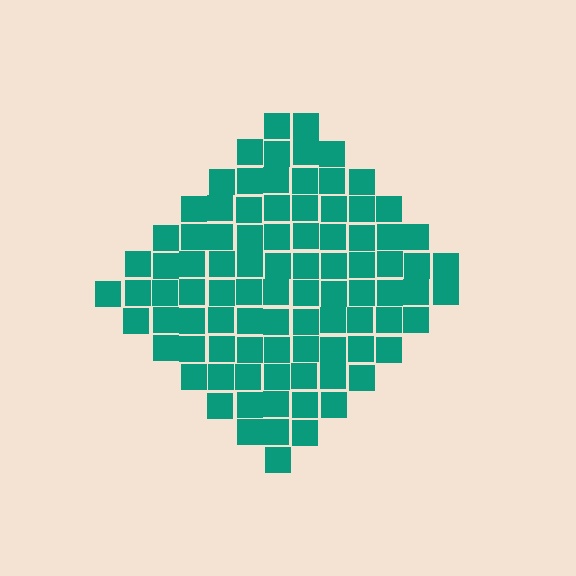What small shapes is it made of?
It is made of small squares.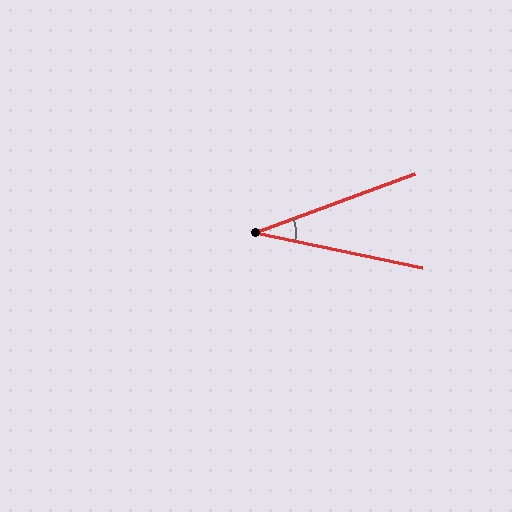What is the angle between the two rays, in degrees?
Approximately 32 degrees.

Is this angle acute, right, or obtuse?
It is acute.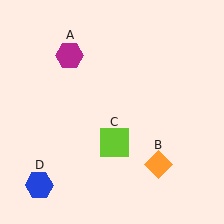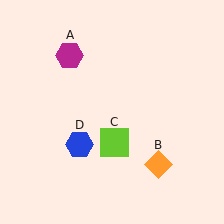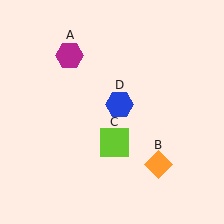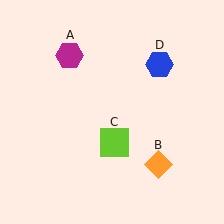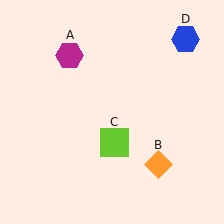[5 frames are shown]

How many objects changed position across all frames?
1 object changed position: blue hexagon (object D).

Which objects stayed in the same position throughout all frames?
Magenta hexagon (object A) and orange diamond (object B) and lime square (object C) remained stationary.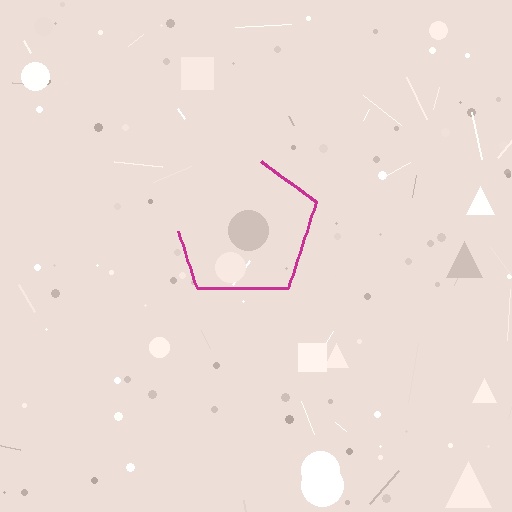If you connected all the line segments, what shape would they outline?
They would outline a pentagon.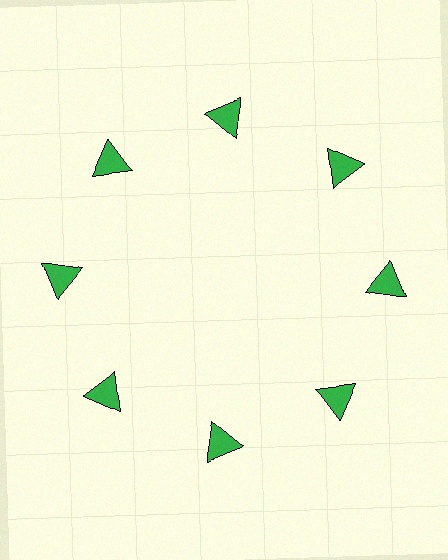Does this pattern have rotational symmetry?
Yes, this pattern has 8-fold rotational symmetry. It looks the same after rotating 45 degrees around the center.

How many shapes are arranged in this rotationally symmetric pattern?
There are 8 shapes, arranged in 8 groups of 1.